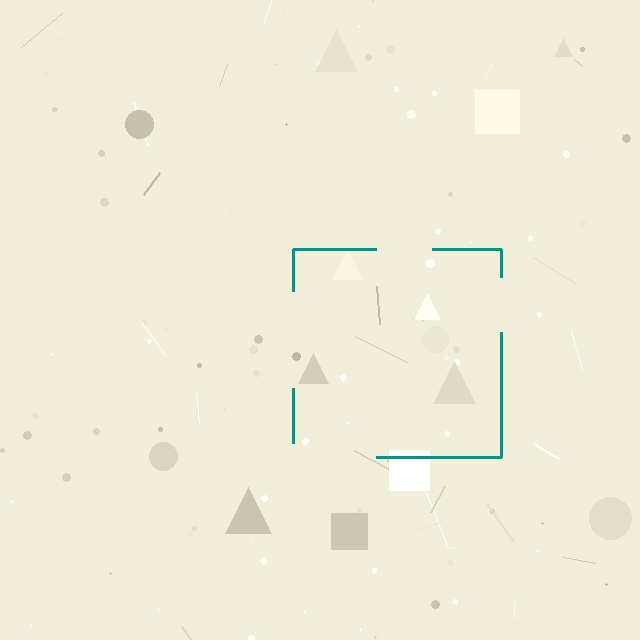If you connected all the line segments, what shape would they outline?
They would outline a square.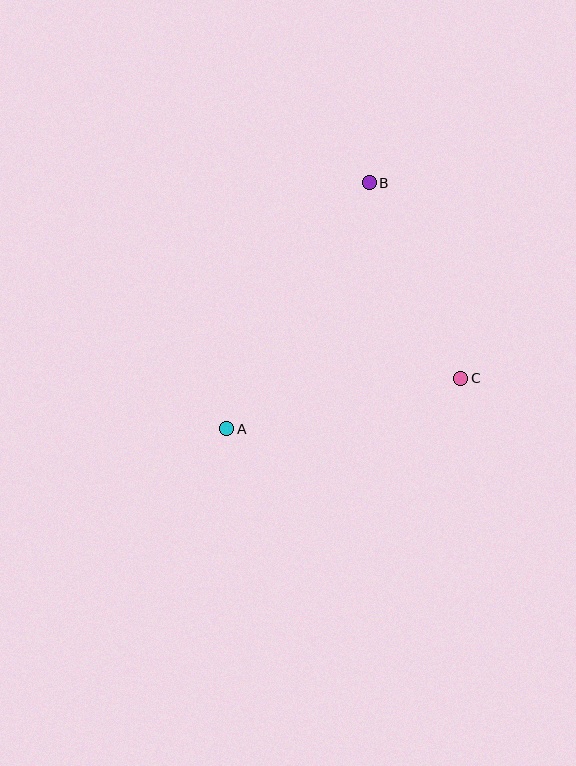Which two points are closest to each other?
Points B and C are closest to each other.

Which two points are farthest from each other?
Points A and B are farthest from each other.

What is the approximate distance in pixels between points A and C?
The distance between A and C is approximately 239 pixels.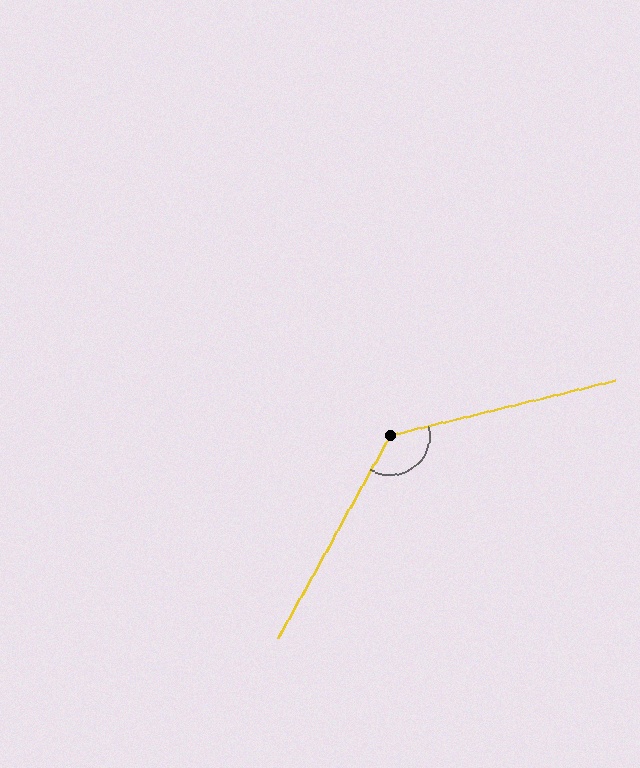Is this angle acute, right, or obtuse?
It is obtuse.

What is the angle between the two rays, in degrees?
Approximately 133 degrees.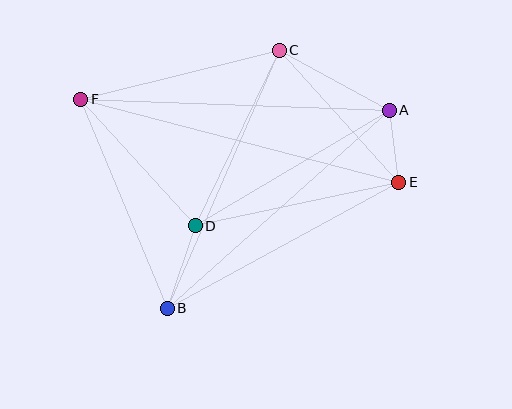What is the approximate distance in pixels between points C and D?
The distance between C and D is approximately 195 pixels.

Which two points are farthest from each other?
Points E and F are farthest from each other.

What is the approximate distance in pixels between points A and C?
The distance between A and C is approximately 125 pixels.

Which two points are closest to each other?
Points A and E are closest to each other.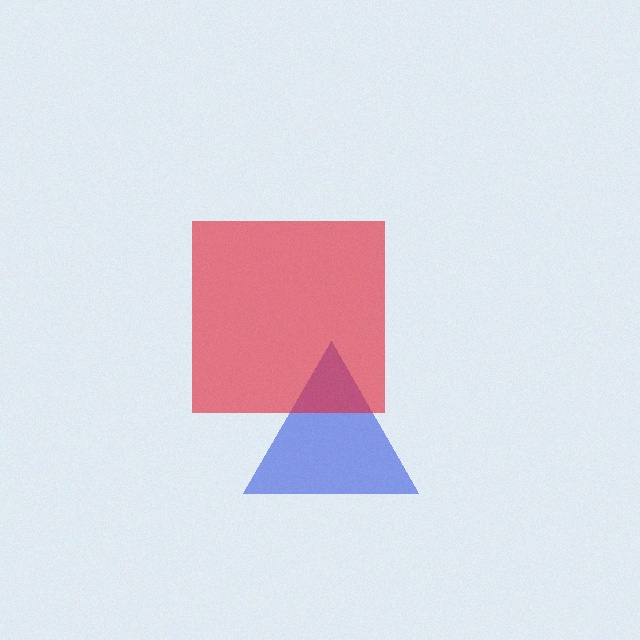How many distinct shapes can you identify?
There are 2 distinct shapes: a blue triangle, a red square.